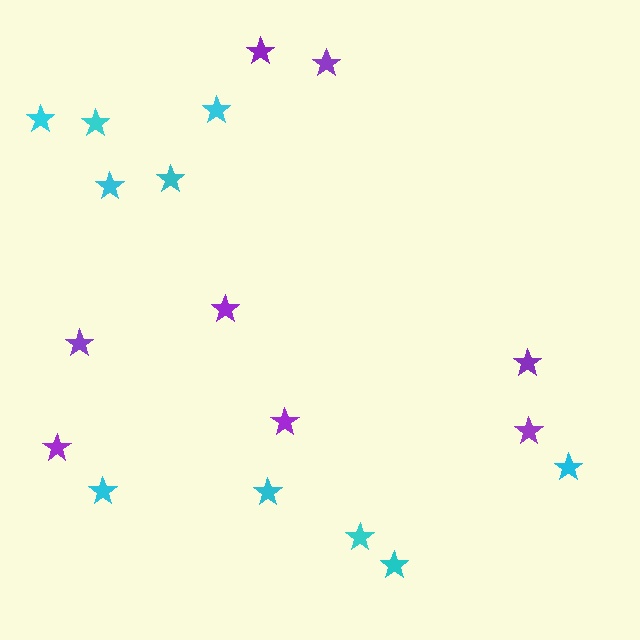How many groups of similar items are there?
There are 2 groups: one group of cyan stars (10) and one group of purple stars (8).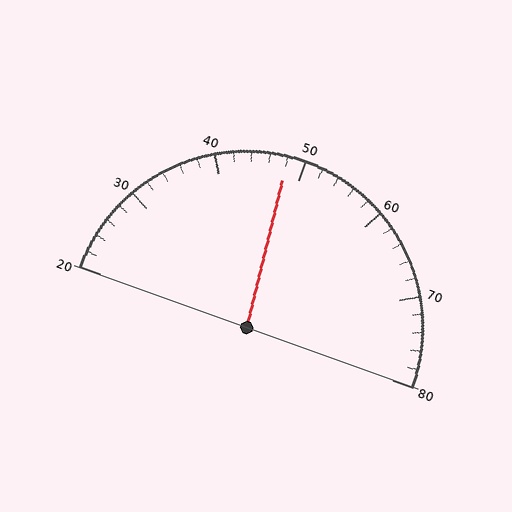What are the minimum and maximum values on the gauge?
The gauge ranges from 20 to 80.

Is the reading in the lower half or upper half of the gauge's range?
The reading is in the lower half of the range (20 to 80).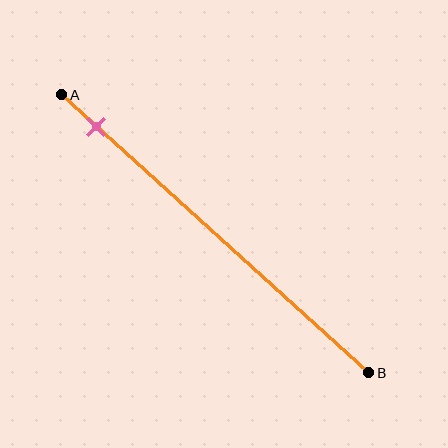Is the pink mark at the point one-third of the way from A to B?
No, the mark is at about 10% from A, not at the 33% one-third point.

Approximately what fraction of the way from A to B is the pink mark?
The pink mark is approximately 10% of the way from A to B.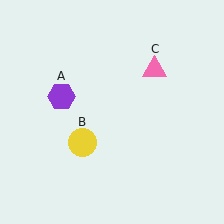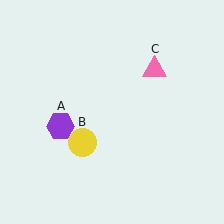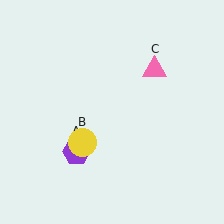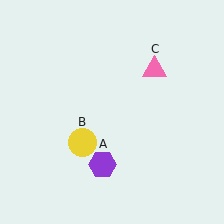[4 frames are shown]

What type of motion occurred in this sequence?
The purple hexagon (object A) rotated counterclockwise around the center of the scene.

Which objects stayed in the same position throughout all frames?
Yellow circle (object B) and pink triangle (object C) remained stationary.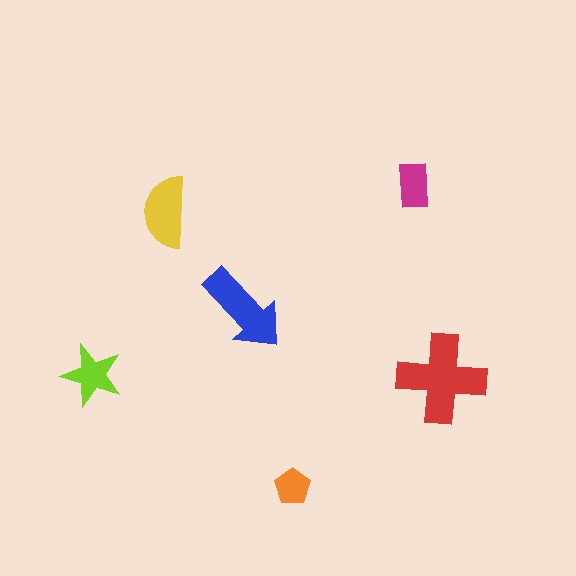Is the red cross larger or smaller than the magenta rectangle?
Larger.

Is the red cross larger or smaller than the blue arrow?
Larger.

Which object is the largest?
The red cross.